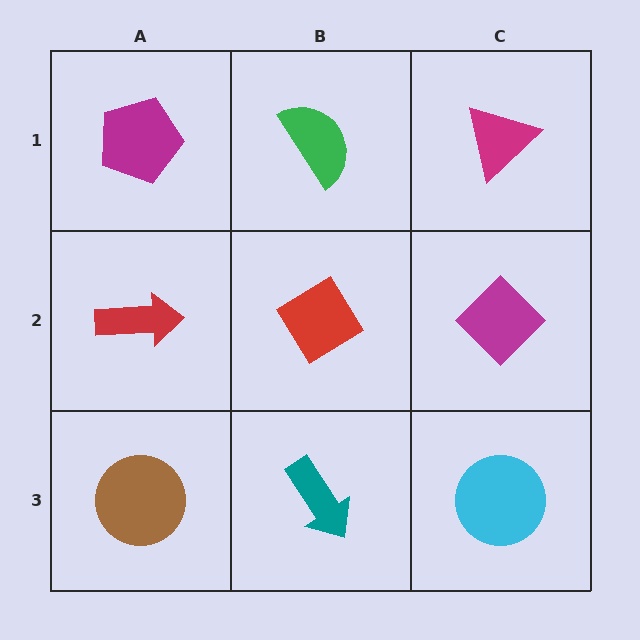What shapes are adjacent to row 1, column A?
A red arrow (row 2, column A), a green semicircle (row 1, column B).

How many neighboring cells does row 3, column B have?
3.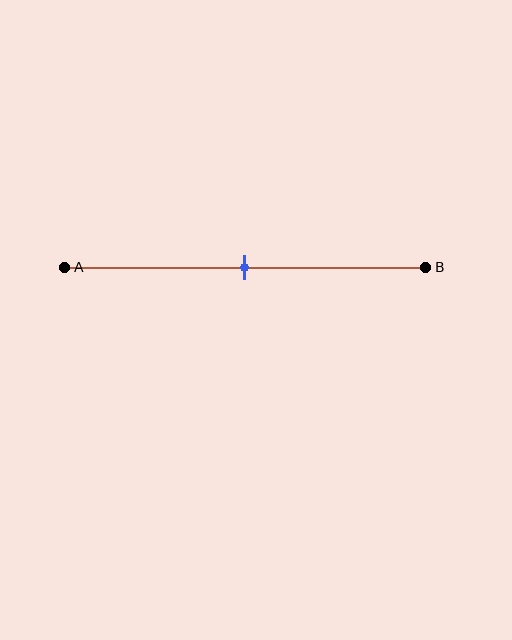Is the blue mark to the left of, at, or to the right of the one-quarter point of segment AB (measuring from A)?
The blue mark is to the right of the one-quarter point of segment AB.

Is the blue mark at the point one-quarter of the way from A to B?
No, the mark is at about 50% from A, not at the 25% one-quarter point.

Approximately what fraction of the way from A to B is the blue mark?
The blue mark is approximately 50% of the way from A to B.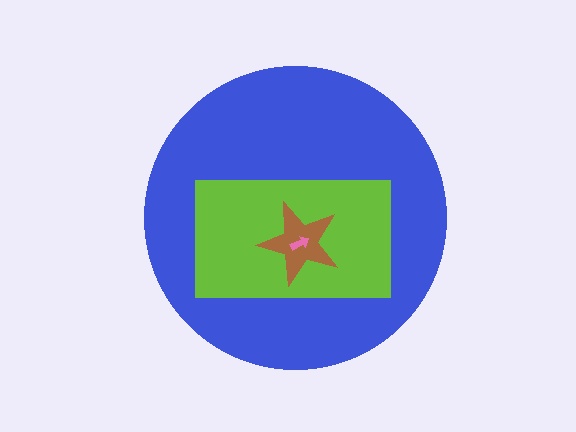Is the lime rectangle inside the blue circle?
Yes.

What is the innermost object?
The pink arrow.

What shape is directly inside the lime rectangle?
The brown star.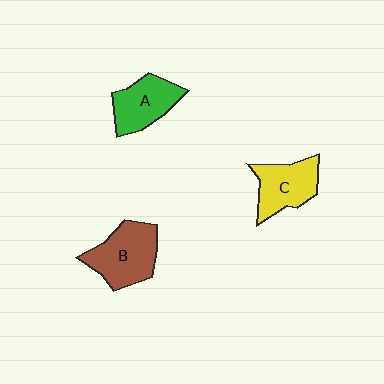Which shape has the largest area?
Shape B (brown).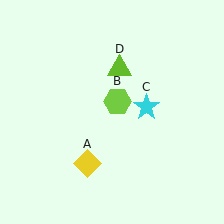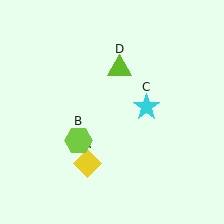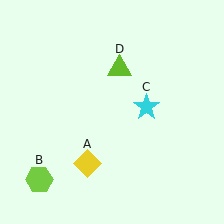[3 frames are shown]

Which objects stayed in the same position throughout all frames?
Yellow diamond (object A) and cyan star (object C) and lime triangle (object D) remained stationary.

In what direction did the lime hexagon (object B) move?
The lime hexagon (object B) moved down and to the left.